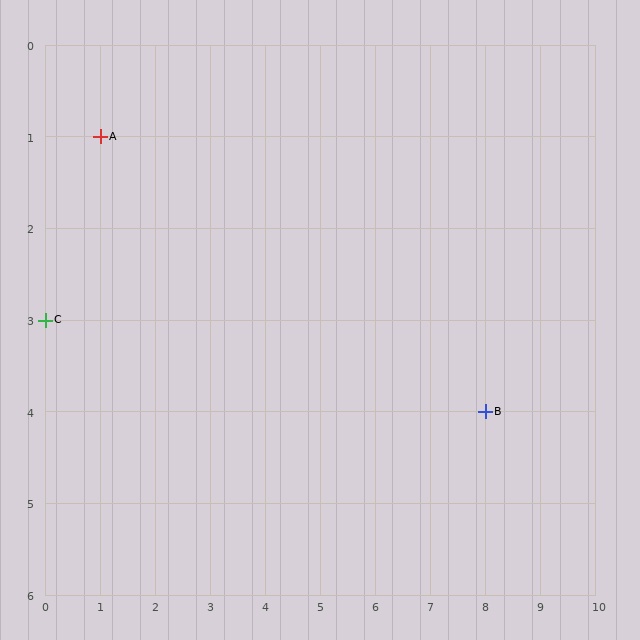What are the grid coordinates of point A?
Point A is at grid coordinates (1, 1).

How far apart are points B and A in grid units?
Points B and A are 7 columns and 3 rows apart (about 7.6 grid units diagonally).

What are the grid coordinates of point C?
Point C is at grid coordinates (0, 3).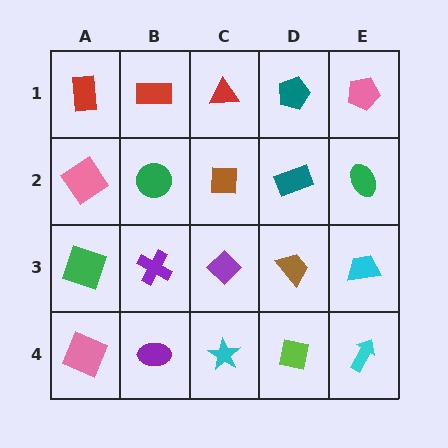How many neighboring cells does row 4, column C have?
3.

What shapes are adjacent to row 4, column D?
A brown trapezoid (row 3, column D), a cyan star (row 4, column C), a cyan arrow (row 4, column E).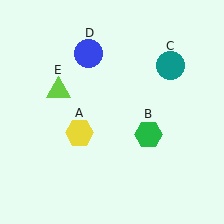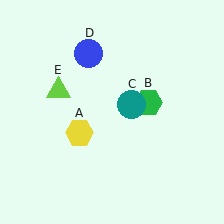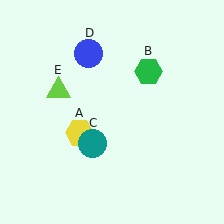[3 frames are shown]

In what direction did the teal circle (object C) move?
The teal circle (object C) moved down and to the left.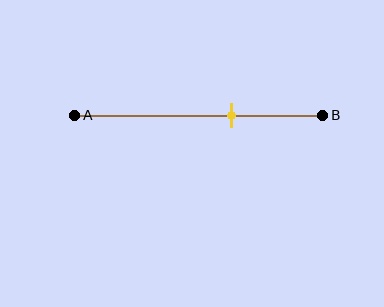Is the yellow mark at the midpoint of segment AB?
No, the mark is at about 65% from A, not at the 50% midpoint.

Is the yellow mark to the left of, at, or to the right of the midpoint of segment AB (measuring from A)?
The yellow mark is to the right of the midpoint of segment AB.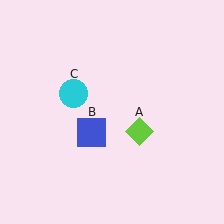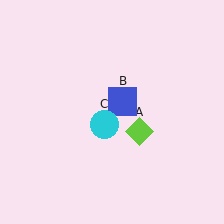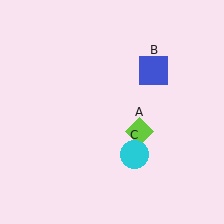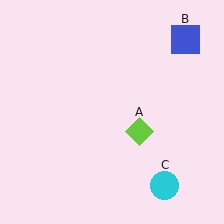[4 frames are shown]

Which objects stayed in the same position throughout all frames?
Lime diamond (object A) remained stationary.